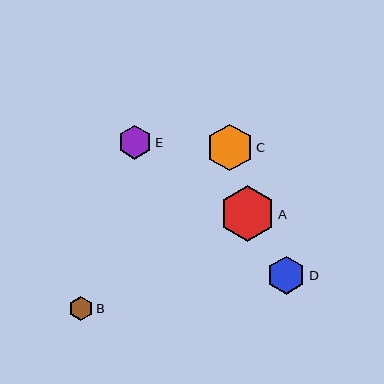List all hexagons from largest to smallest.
From largest to smallest: A, C, D, E, B.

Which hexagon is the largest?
Hexagon A is the largest with a size of approximately 56 pixels.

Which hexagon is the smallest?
Hexagon B is the smallest with a size of approximately 25 pixels.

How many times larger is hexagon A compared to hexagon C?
Hexagon A is approximately 1.2 times the size of hexagon C.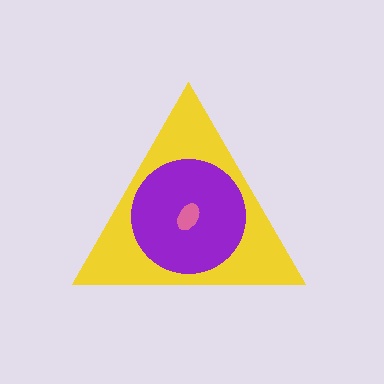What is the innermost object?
The pink ellipse.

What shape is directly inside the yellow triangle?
The purple circle.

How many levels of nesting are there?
3.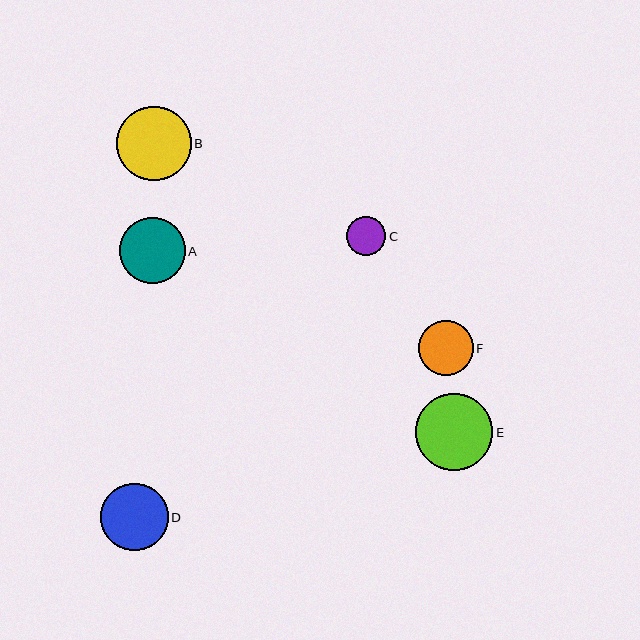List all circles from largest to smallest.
From largest to smallest: E, B, D, A, F, C.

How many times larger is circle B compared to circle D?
Circle B is approximately 1.1 times the size of circle D.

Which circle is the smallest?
Circle C is the smallest with a size of approximately 39 pixels.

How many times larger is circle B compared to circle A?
Circle B is approximately 1.1 times the size of circle A.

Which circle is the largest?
Circle E is the largest with a size of approximately 77 pixels.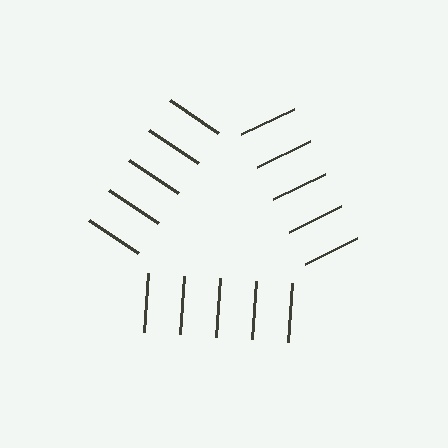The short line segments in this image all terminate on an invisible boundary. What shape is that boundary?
An illusory triangle — the line segments terminate on its edges but no continuous stroke is drawn.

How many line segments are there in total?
15 — 5 along each of the 3 edges.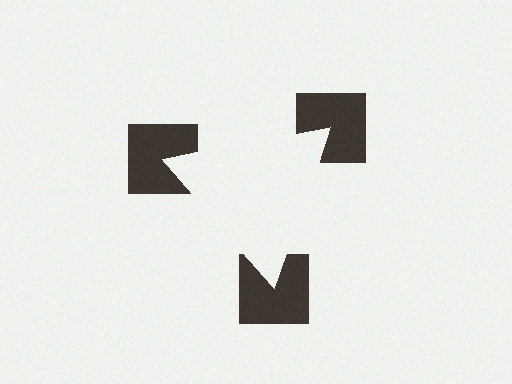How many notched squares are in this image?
There are 3 — one at each vertex of the illusory triangle.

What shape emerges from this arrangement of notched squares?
An illusory triangle — its edges are inferred from the aligned wedge cuts in the notched squares, not physically drawn.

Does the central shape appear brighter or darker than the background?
It typically appears slightly brighter than the background, even though no actual brightness change is drawn.